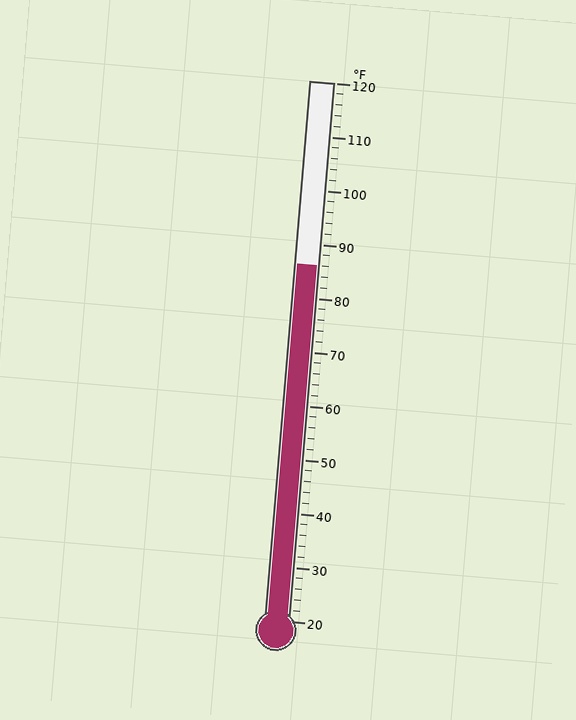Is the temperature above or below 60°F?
The temperature is above 60°F.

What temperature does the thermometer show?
The thermometer shows approximately 86°F.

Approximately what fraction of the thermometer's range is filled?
The thermometer is filled to approximately 65% of its range.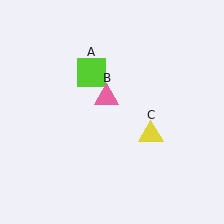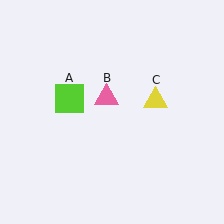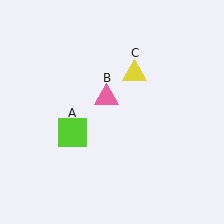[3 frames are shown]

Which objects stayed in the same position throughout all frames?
Pink triangle (object B) remained stationary.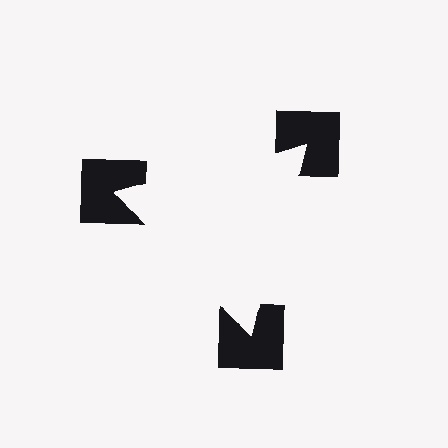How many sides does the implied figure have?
3 sides.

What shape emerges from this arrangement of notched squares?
An illusory triangle — its edges are inferred from the aligned wedge cuts in the notched squares, not physically drawn.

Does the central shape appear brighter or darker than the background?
It typically appears slightly brighter than the background, even though no actual brightness change is drawn.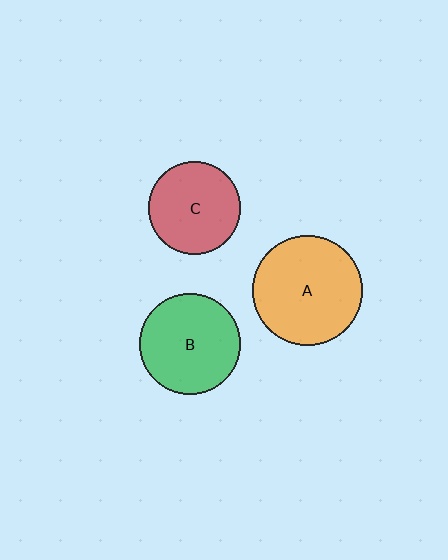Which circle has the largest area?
Circle A (orange).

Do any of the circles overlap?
No, none of the circles overlap.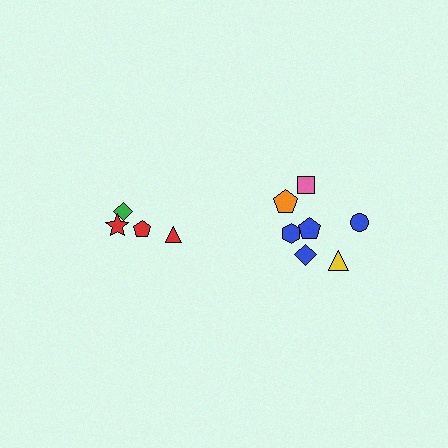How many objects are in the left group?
There are 4 objects.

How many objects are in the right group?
There are 7 objects.